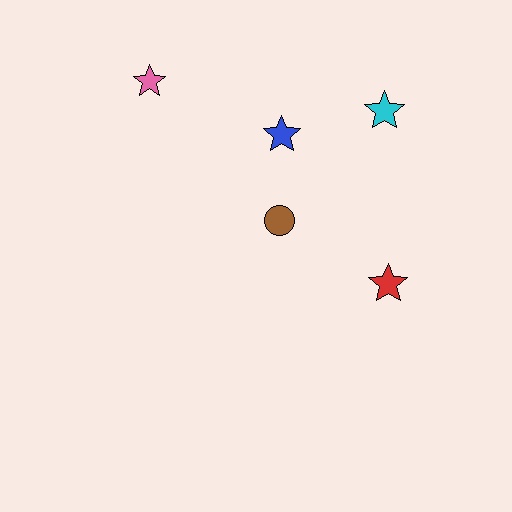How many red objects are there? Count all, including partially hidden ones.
There is 1 red object.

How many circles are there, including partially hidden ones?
There is 1 circle.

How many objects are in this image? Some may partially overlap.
There are 5 objects.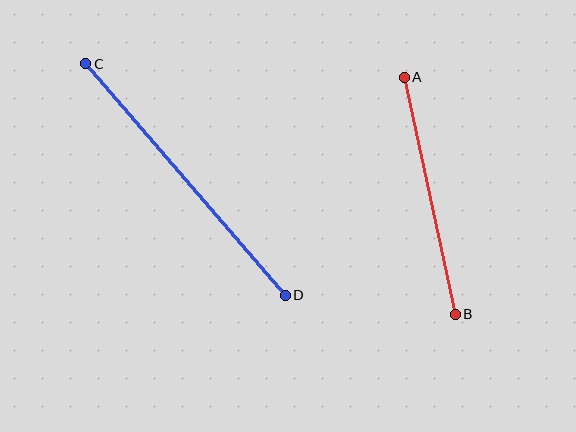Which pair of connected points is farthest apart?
Points C and D are farthest apart.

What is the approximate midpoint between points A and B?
The midpoint is at approximately (430, 196) pixels.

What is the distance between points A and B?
The distance is approximately 243 pixels.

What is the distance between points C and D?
The distance is approximately 306 pixels.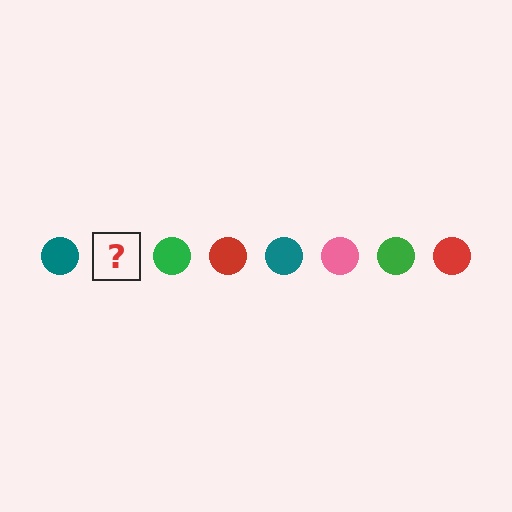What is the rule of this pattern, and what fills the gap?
The rule is that the pattern cycles through teal, pink, green, red circles. The gap should be filled with a pink circle.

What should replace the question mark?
The question mark should be replaced with a pink circle.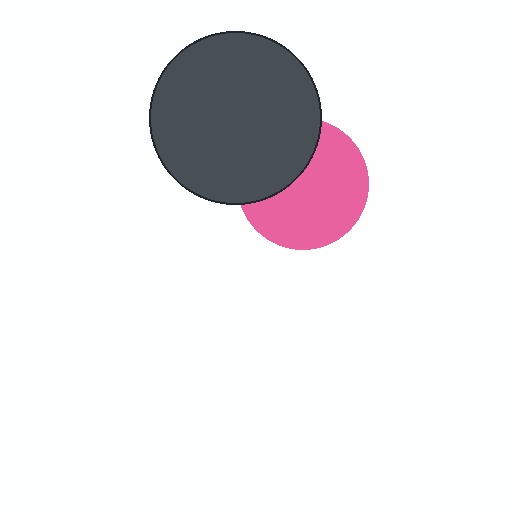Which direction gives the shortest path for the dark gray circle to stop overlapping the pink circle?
Moving toward the upper-left gives the shortest separation.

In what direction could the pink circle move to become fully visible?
The pink circle could move toward the lower-right. That would shift it out from behind the dark gray circle entirely.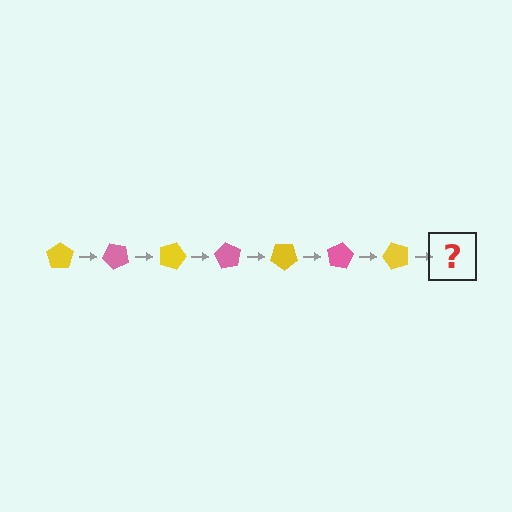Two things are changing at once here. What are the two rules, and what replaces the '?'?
The two rules are that it rotates 45 degrees each step and the color cycles through yellow and pink. The '?' should be a pink pentagon, rotated 315 degrees from the start.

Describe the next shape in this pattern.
It should be a pink pentagon, rotated 315 degrees from the start.